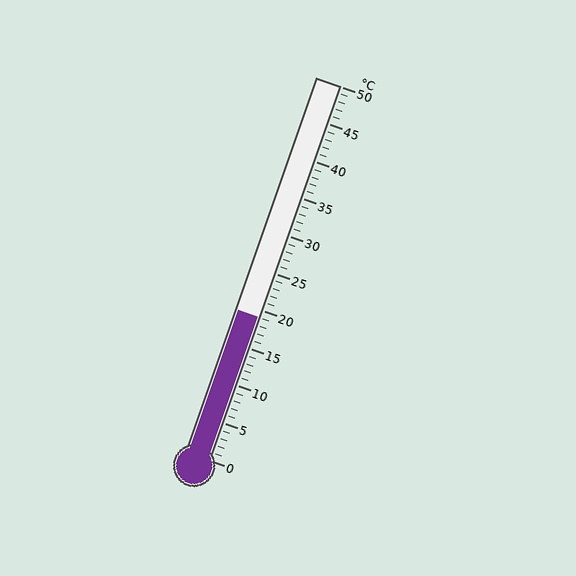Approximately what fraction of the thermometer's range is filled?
The thermometer is filled to approximately 40% of its range.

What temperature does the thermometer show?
The thermometer shows approximately 19°C.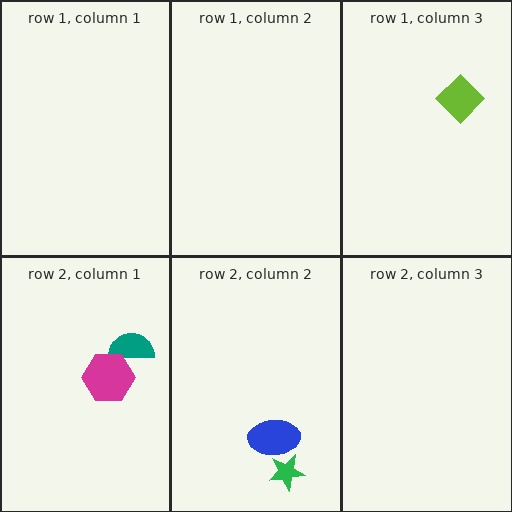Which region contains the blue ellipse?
The row 2, column 2 region.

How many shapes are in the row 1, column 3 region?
1.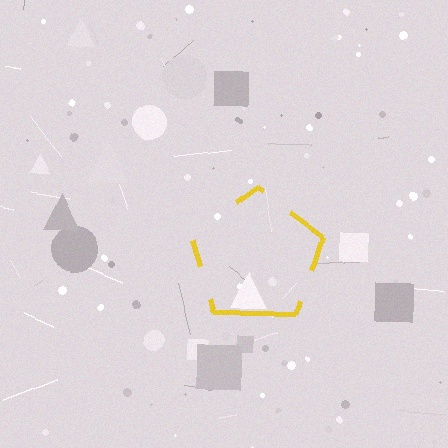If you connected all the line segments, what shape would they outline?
They would outline a pentagon.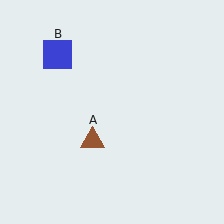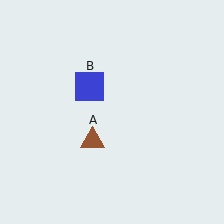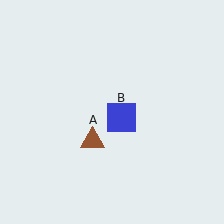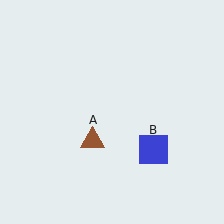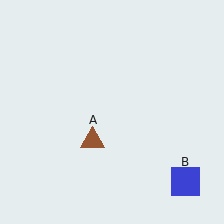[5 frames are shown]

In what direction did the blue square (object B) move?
The blue square (object B) moved down and to the right.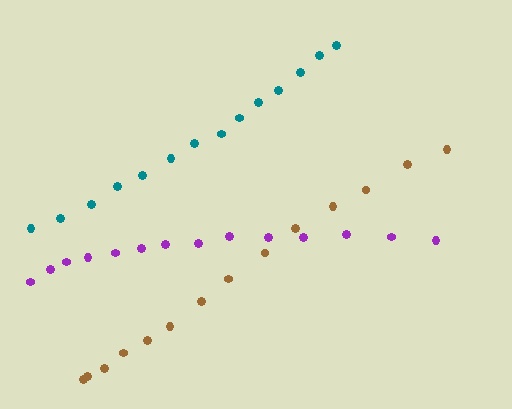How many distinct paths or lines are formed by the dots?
There are 3 distinct paths.